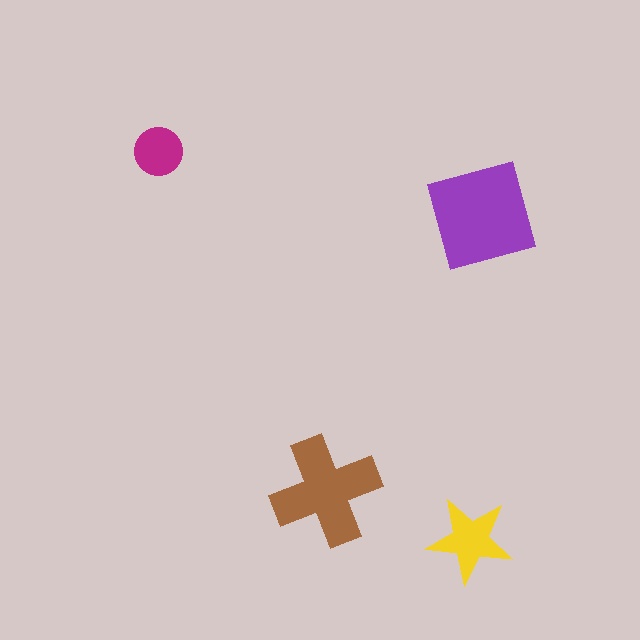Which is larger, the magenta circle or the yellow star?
The yellow star.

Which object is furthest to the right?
The purple square is rightmost.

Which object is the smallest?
The magenta circle.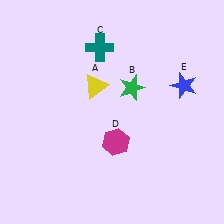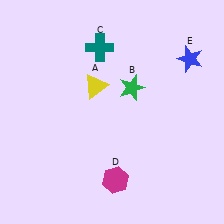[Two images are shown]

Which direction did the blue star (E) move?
The blue star (E) moved up.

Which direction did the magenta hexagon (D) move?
The magenta hexagon (D) moved down.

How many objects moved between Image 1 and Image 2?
2 objects moved between the two images.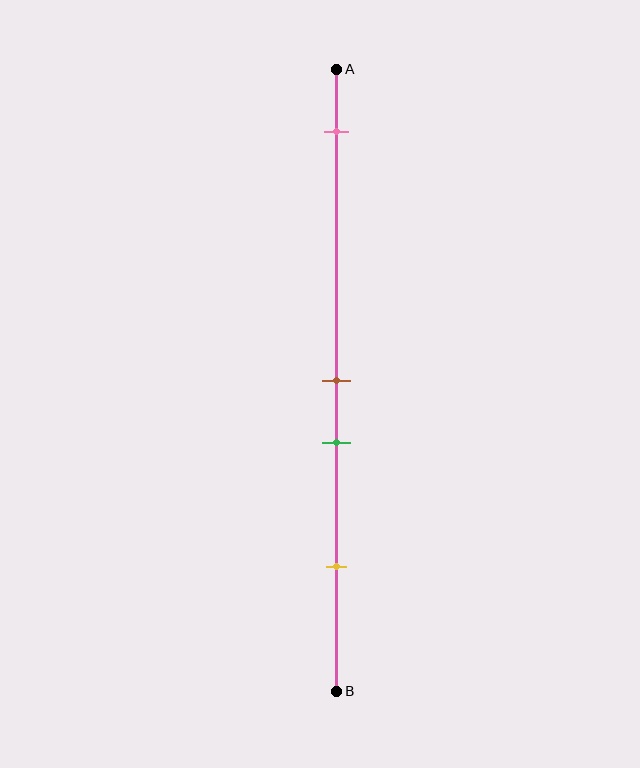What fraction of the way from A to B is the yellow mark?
The yellow mark is approximately 80% (0.8) of the way from A to B.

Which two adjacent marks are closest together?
The brown and green marks are the closest adjacent pair.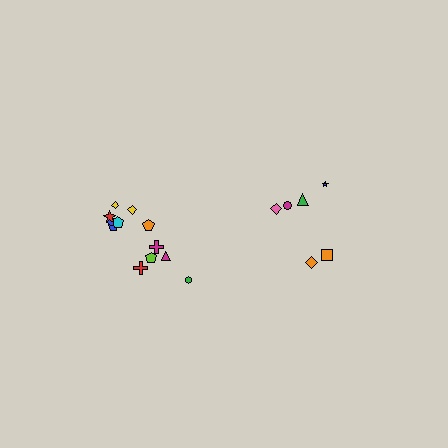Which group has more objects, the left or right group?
The left group.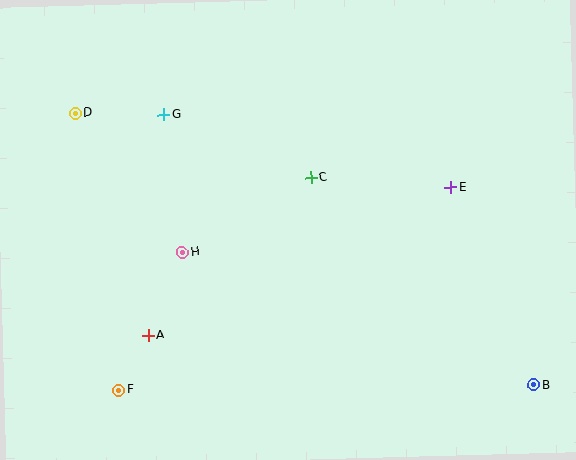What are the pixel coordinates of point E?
Point E is at (451, 187).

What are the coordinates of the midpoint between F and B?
The midpoint between F and B is at (327, 387).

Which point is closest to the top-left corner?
Point D is closest to the top-left corner.